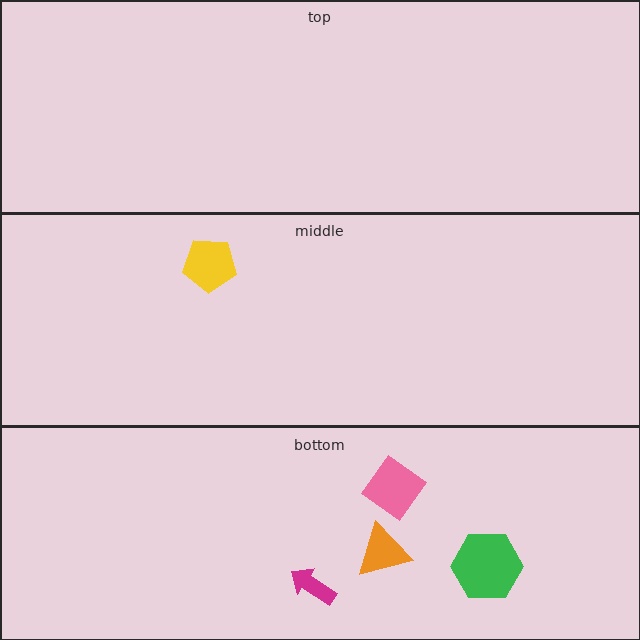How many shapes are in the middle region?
1.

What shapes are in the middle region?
The yellow pentagon.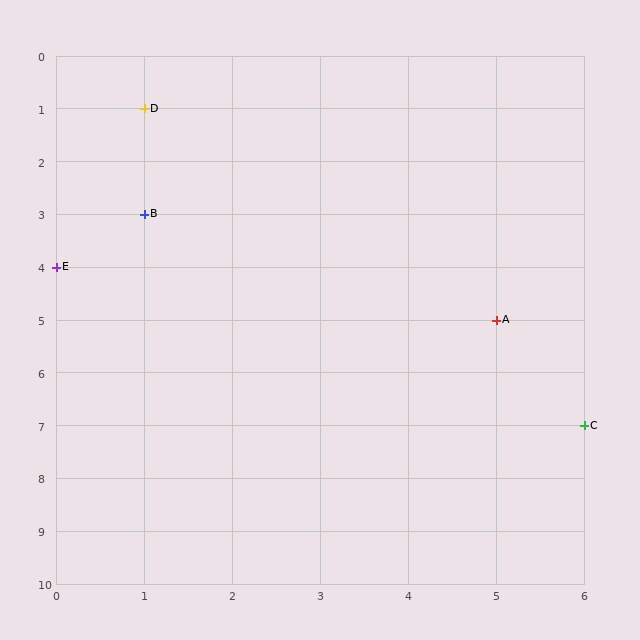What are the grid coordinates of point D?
Point D is at grid coordinates (1, 1).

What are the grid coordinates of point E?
Point E is at grid coordinates (0, 4).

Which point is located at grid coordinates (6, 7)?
Point C is at (6, 7).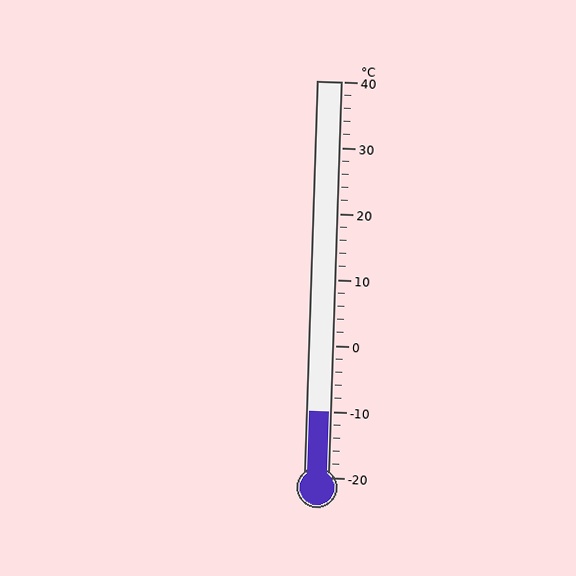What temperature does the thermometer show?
The thermometer shows approximately -10°C.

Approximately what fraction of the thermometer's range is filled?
The thermometer is filled to approximately 15% of its range.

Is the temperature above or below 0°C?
The temperature is below 0°C.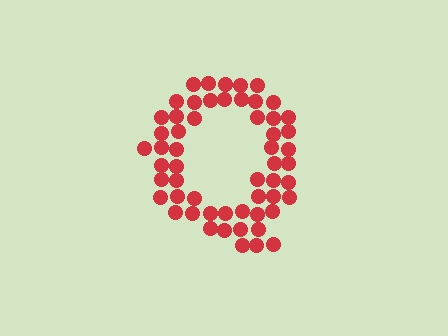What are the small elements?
The small elements are circles.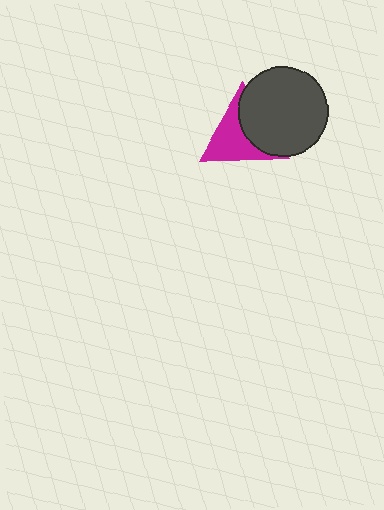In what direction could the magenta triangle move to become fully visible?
The magenta triangle could move left. That would shift it out from behind the dark gray circle entirely.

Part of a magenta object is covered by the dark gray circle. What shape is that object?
It is a triangle.